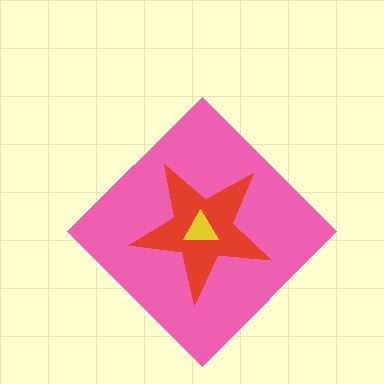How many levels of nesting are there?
3.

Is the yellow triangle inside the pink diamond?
Yes.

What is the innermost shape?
The yellow triangle.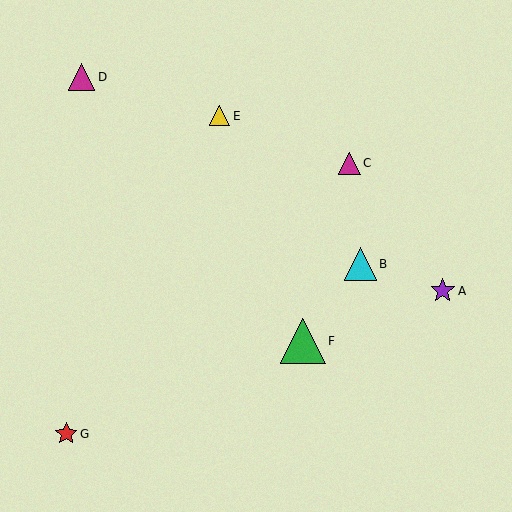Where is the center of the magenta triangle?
The center of the magenta triangle is at (349, 163).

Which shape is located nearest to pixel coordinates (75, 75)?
The magenta triangle (labeled D) at (81, 77) is nearest to that location.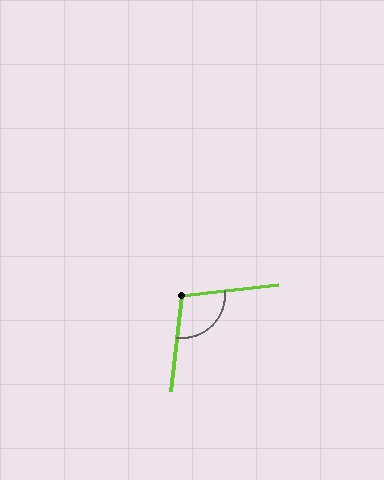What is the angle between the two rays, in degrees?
Approximately 103 degrees.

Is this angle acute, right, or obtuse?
It is obtuse.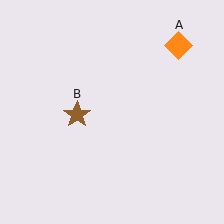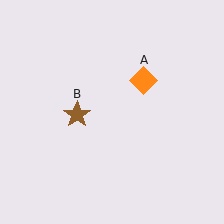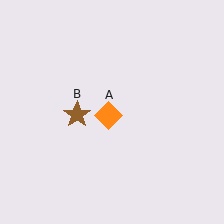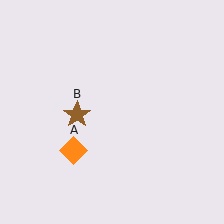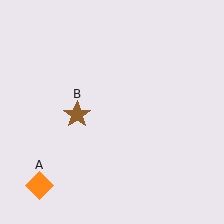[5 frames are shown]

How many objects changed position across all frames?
1 object changed position: orange diamond (object A).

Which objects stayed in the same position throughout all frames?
Brown star (object B) remained stationary.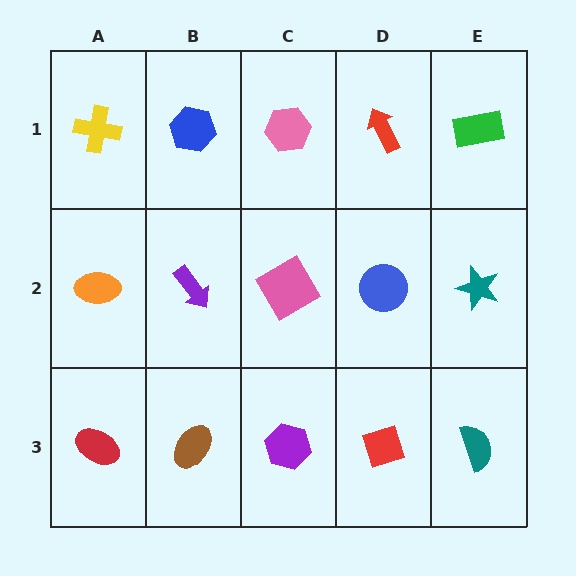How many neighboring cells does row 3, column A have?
2.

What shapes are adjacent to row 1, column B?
A purple arrow (row 2, column B), a yellow cross (row 1, column A), a pink hexagon (row 1, column C).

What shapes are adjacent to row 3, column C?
A pink diamond (row 2, column C), a brown ellipse (row 3, column B), a red diamond (row 3, column D).